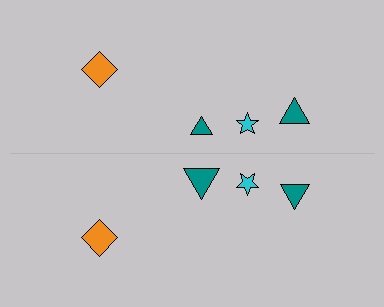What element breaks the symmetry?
The teal triangle on the bottom side has a different size than its mirror counterpart.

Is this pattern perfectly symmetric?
No, the pattern is not perfectly symmetric. The teal triangle on the bottom side has a different size than its mirror counterpart.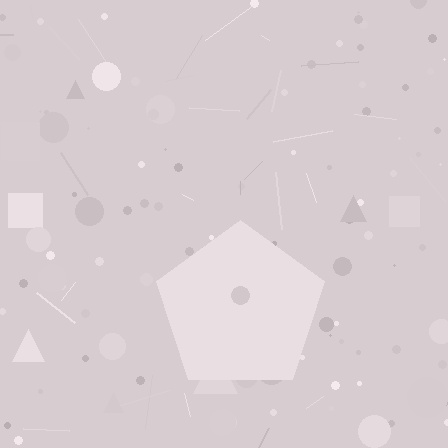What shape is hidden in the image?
A pentagon is hidden in the image.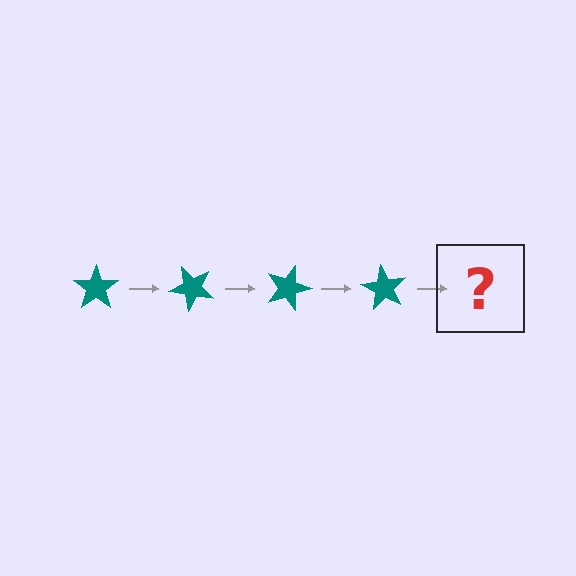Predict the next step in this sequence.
The next step is a teal star rotated 180 degrees.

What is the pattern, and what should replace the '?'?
The pattern is that the star rotates 45 degrees each step. The '?' should be a teal star rotated 180 degrees.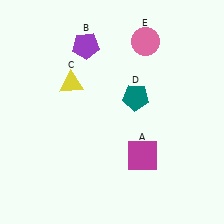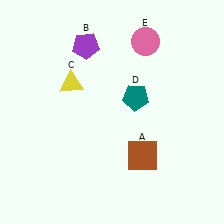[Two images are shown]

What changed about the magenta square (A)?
In Image 1, A is magenta. In Image 2, it changed to brown.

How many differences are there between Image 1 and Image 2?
There is 1 difference between the two images.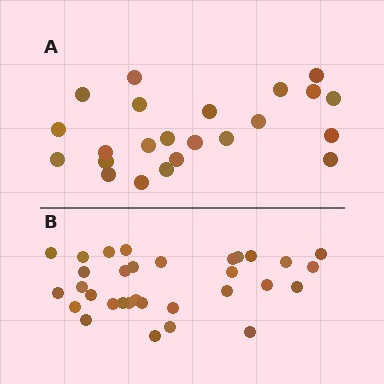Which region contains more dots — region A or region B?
Region B (the bottom region) has more dots.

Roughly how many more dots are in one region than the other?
Region B has roughly 8 or so more dots than region A.